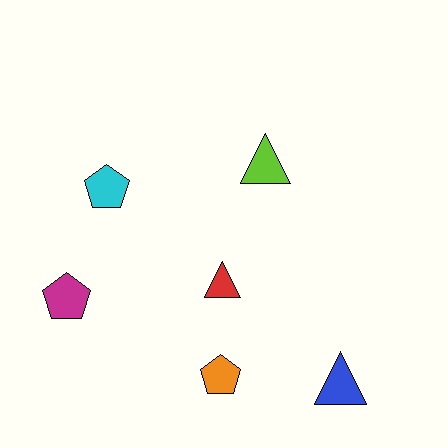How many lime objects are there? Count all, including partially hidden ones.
There is 1 lime object.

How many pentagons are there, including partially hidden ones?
There are 3 pentagons.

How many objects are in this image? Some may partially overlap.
There are 6 objects.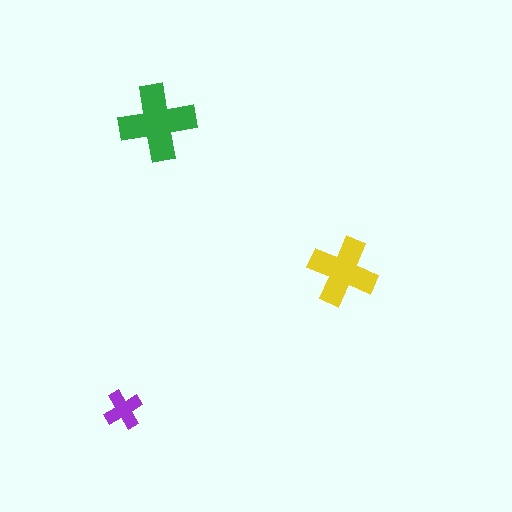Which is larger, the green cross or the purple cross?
The green one.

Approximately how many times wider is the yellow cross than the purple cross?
About 2 times wider.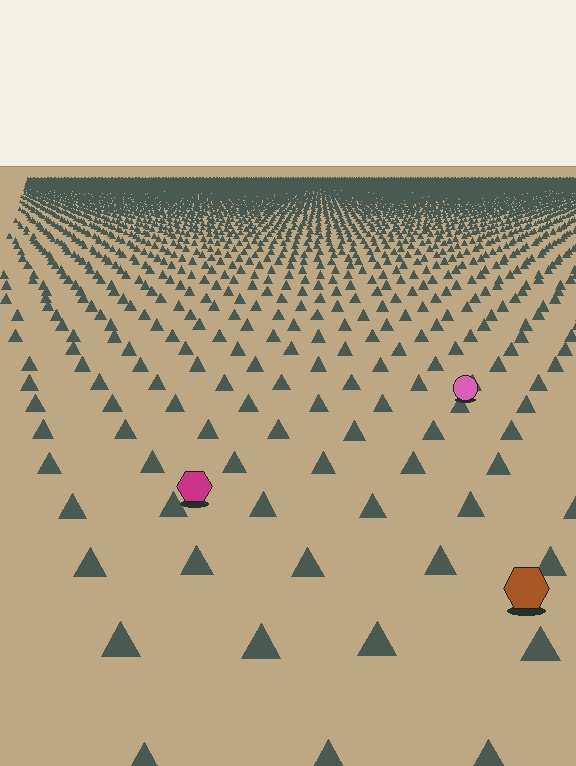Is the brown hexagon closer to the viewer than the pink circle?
Yes. The brown hexagon is closer — you can tell from the texture gradient: the ground texture is coarser near it.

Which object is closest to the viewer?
The brown hexagon is closest. The texture marks near it are larger and more spread out.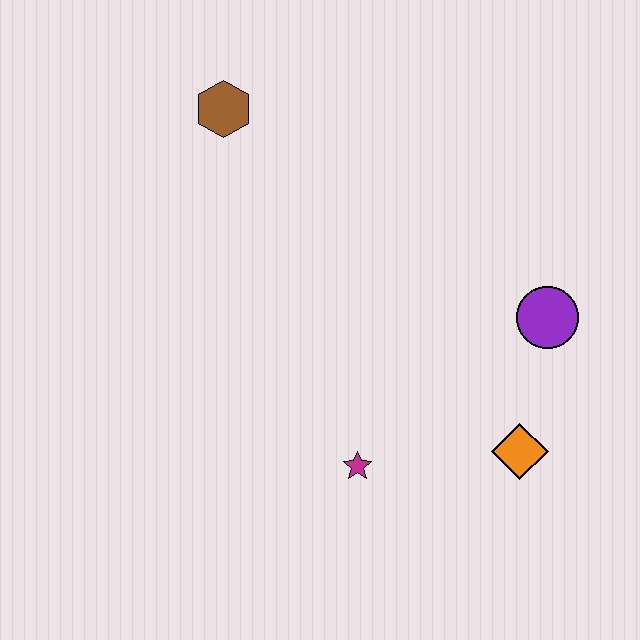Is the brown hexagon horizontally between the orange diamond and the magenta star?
No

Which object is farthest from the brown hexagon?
The orange diamond is farthest from the brown hexagon.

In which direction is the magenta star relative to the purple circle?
The magenta star is to the left of the purple circle.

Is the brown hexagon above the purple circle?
Yes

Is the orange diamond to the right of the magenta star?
Yes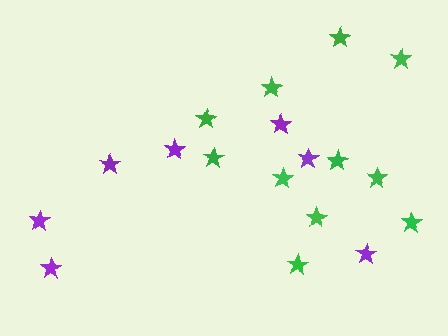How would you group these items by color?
There are 2 groups: one group of purple stars (7) and one group of green stars (11).